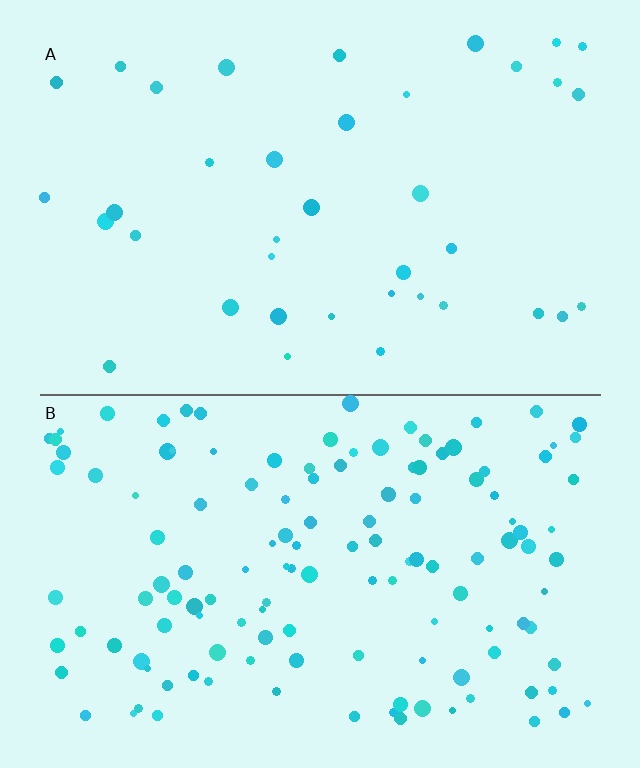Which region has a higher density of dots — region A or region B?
B (the bottom).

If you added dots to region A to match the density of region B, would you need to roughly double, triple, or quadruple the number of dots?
Approximately quadruple.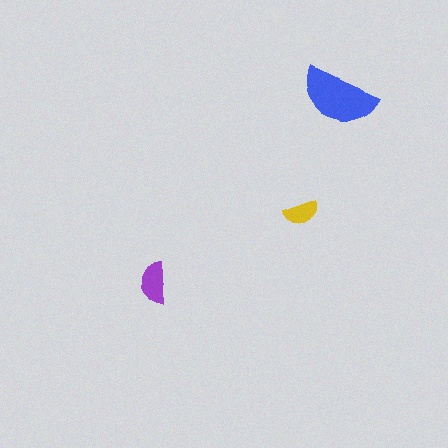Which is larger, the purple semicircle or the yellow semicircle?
The purple one.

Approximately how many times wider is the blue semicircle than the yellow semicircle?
About 2 times wider.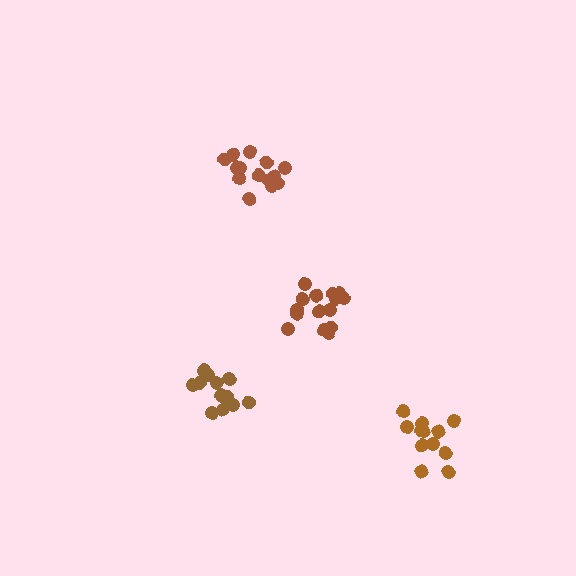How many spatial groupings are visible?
There are 4 spatial groupings.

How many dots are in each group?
Group 1: 15 dots, Group 2: 12 dots, Group 3: 15 dots, Group 4: 12 dots (54 total).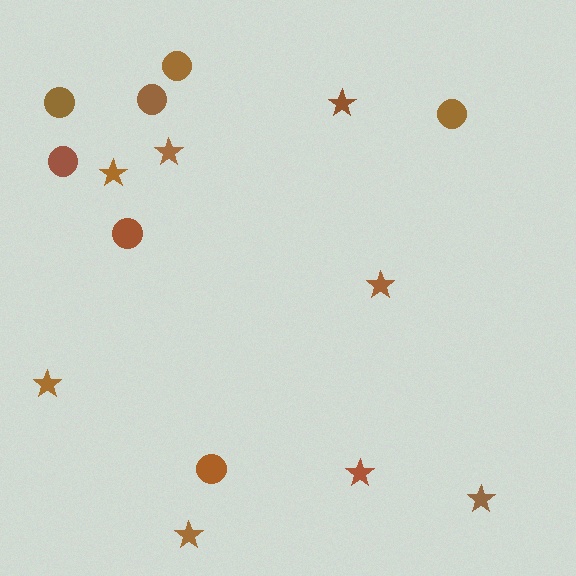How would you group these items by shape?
There are 2 groups: one group of stars (8) and one group of circles (7).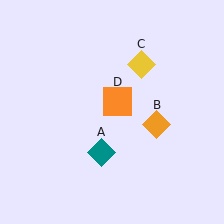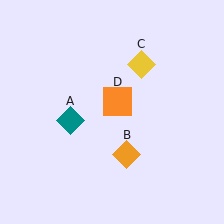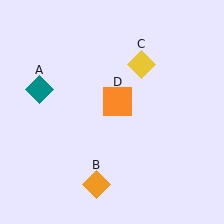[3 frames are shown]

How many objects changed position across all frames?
2 objects changed position: teal diamond (object A), orange diamond (object B).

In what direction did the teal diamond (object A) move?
The teal diamond (object A) moved up and to the left.